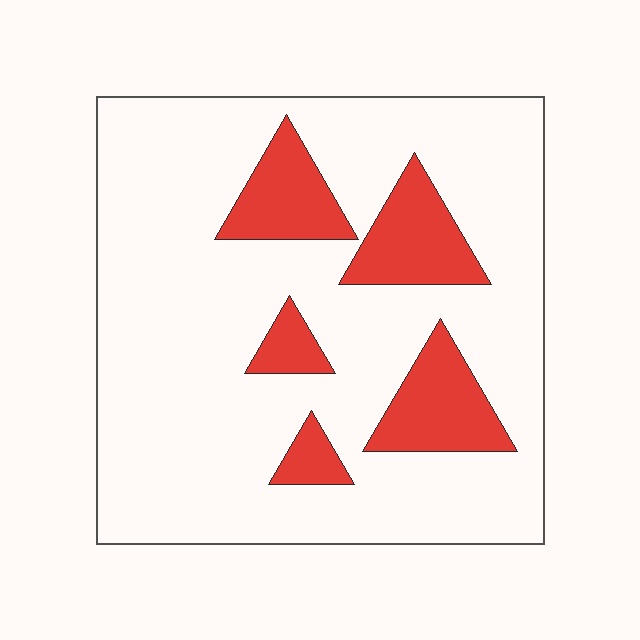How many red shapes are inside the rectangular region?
5.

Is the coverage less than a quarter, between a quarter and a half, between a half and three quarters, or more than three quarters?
Less than a quarter.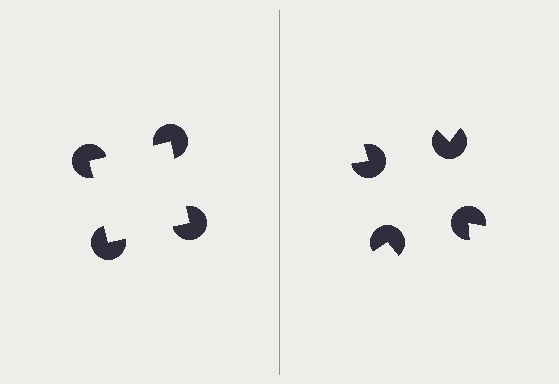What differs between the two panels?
The pac-man discs are positioned identically on both sides; only the wedge orientations differ. On the left they align to a square; on the right they are misaligned.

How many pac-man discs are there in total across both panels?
8 — 4 on each side.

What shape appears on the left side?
An illusory square.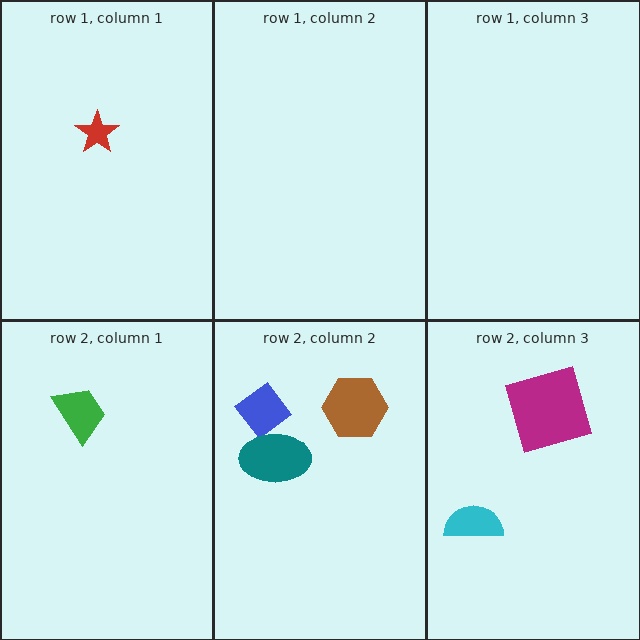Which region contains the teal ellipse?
The row 2, column 2 region.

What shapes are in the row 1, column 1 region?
The red star.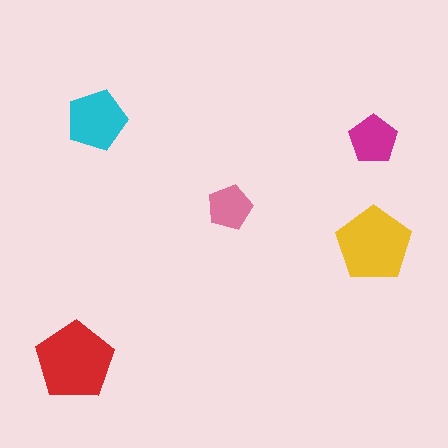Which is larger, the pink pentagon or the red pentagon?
The red one.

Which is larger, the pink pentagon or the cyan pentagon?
The cyan one.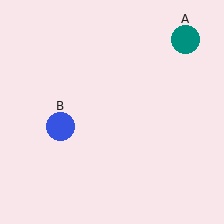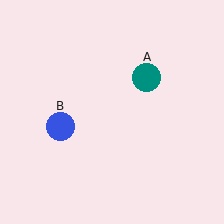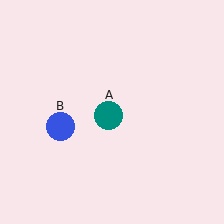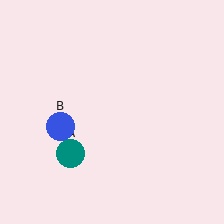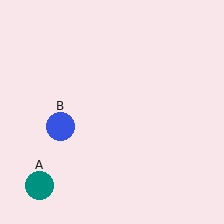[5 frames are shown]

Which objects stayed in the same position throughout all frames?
Blue circle (object B) remained stationary.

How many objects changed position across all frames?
1 object changed position: teal circle (object A).